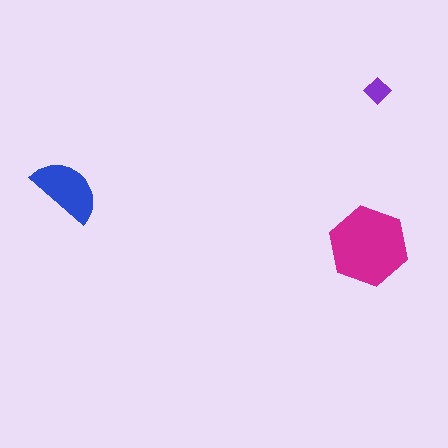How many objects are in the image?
There are 3 objects in the image.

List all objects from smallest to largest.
The purple diamond, the blue semicircle, the magenta hexagon.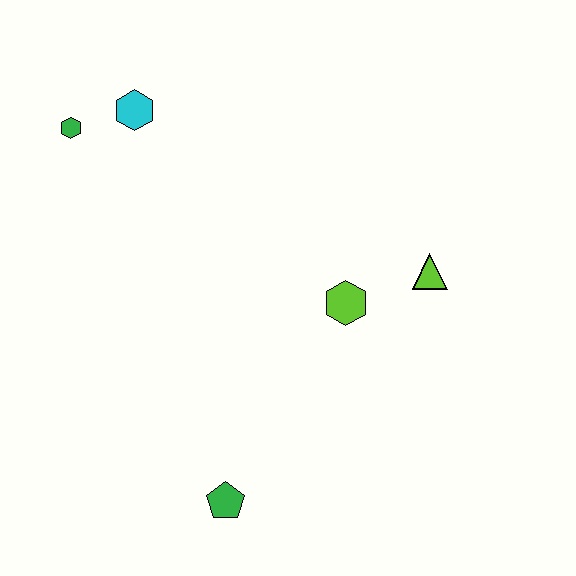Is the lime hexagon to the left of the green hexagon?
No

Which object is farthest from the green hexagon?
The green pentagon is farthest from the green hexagon.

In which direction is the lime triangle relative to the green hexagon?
The lime triangle is to the right of the green hexagon.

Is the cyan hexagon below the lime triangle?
No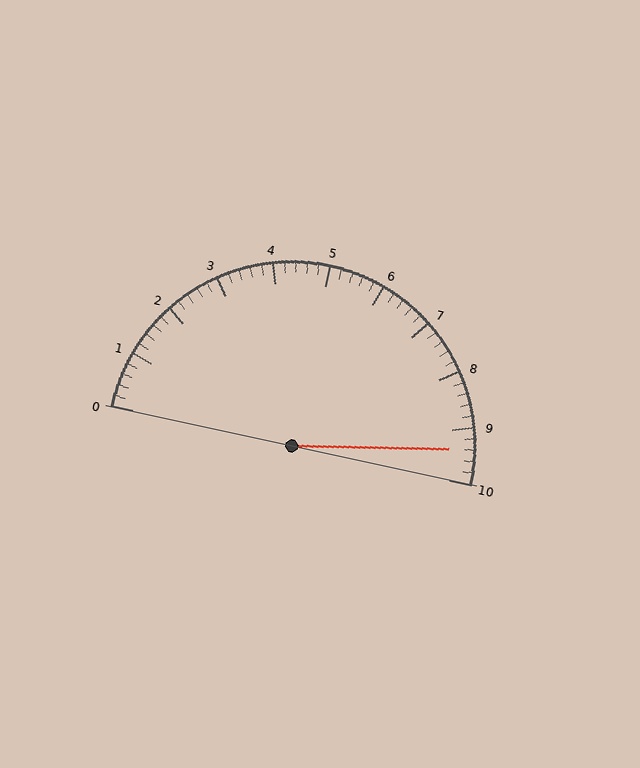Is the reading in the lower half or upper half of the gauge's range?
The reading is in the upper half of the range (0 to 10).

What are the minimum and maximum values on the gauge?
The gauge ranges from 0 to 10.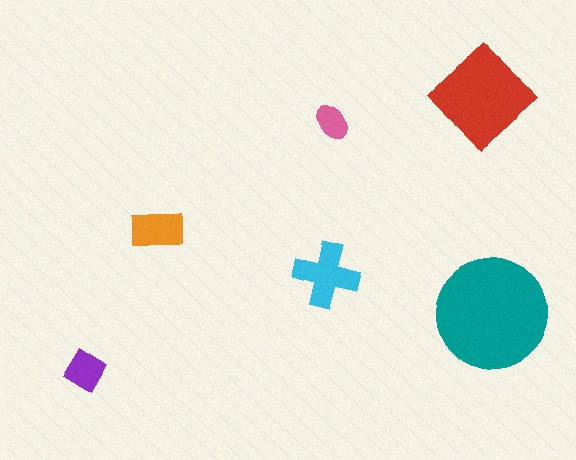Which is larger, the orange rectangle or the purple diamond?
The orange rectangle.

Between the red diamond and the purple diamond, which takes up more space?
The red diamond.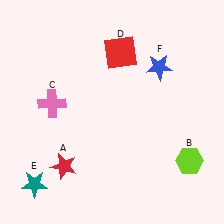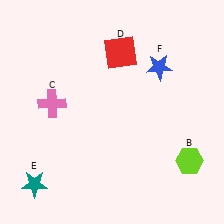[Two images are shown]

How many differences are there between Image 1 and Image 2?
There is 1 difference between the two images.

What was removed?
The red star (A) was removed in Image 2.